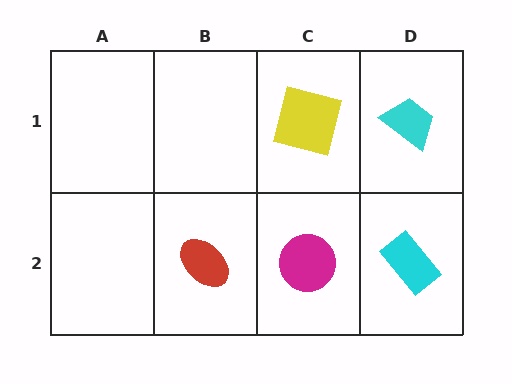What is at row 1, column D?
A cyan trapezoid.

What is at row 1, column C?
A yellow square.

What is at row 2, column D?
A cyan rectangle.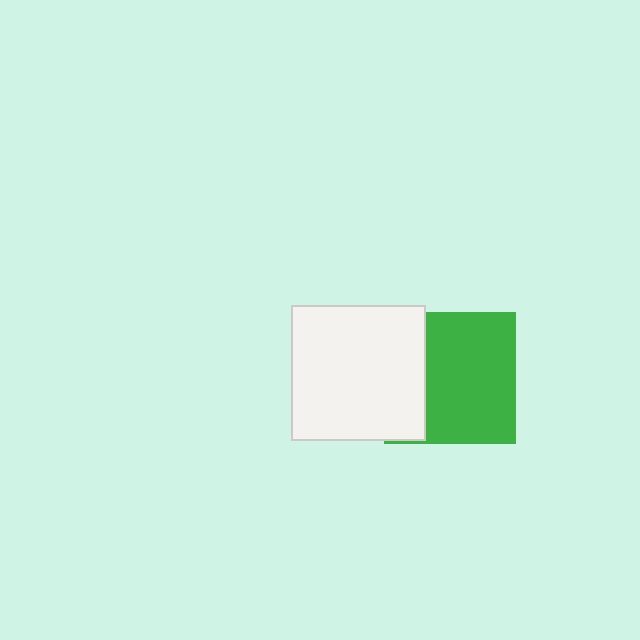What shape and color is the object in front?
The object in front is a white square.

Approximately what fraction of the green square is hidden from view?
Roughly 31% of the green square is hidden behind the white square.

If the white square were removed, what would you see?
You would see the complete green square.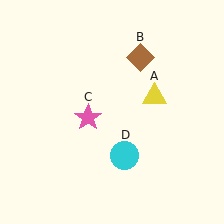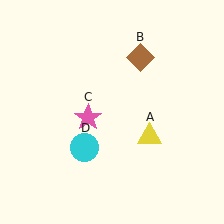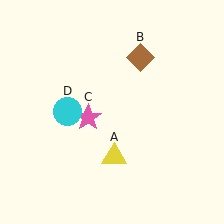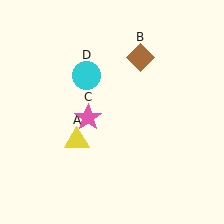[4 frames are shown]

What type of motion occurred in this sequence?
The yellow triangle (object A), cyan circle (object D) rotated clockwise around the center of the scene.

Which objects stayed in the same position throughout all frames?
Brown diamond (object B) and pink star (object C) remained stationary.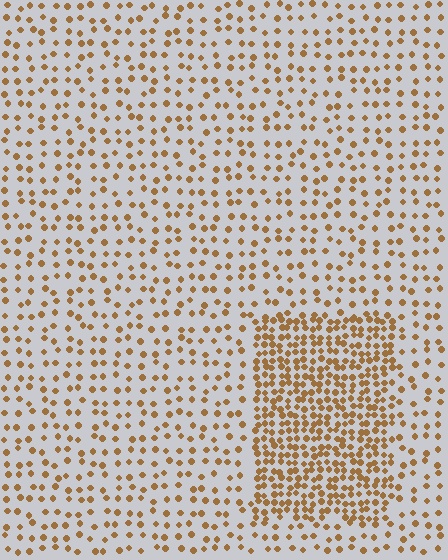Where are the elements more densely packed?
The elements are more densely packed inside the rectangle boundary.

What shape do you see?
I see a rectangle.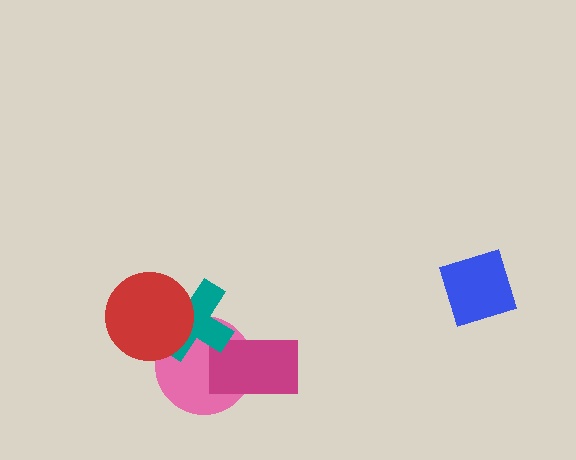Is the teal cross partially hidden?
Yes, it is partially covered by another shape.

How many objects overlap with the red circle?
2 objects overlap with the red circle.